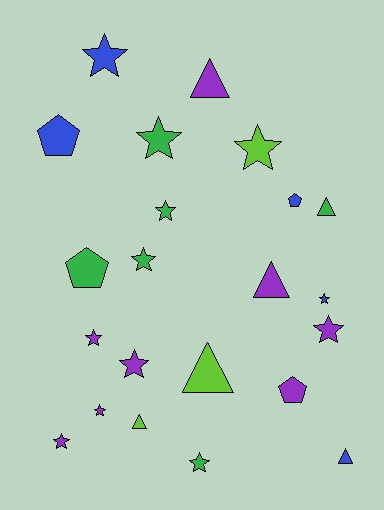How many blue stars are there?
There are 2 blue stars.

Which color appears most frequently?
Purple, with 8 objects.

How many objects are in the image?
There are 22 objects.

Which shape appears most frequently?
Star, with 12 objects.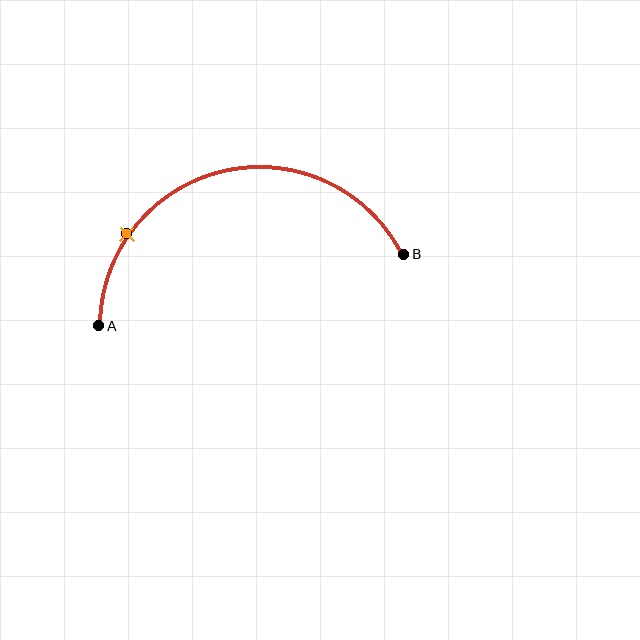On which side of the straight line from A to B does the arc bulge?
The arc bulges above the straight line connecting A and B.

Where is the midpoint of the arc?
The arc midpoint is the point on the curve farthest from the straight line joining A and B. It sits above that line.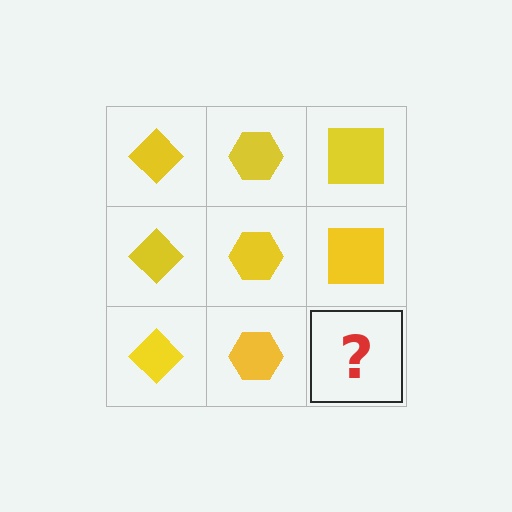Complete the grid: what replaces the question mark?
The question mark should be replaced with a yellow square.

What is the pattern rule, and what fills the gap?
The rule is that each column has a consistent shape. The gap should be filled with a yellow square.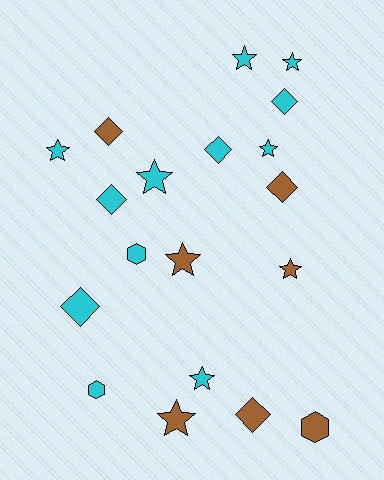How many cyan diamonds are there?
There are 4 cyan diamonds.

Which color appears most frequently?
Cyan, with 12 objects.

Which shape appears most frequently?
Star, with 9 objects.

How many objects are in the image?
There are 19 objects.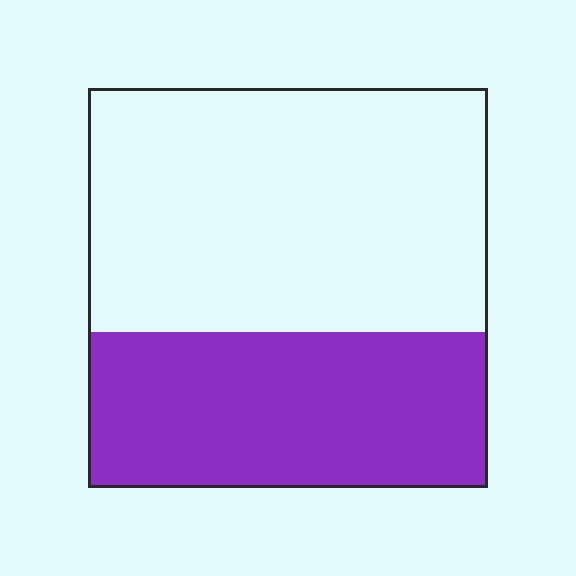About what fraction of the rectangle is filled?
About two fifths (2/5).